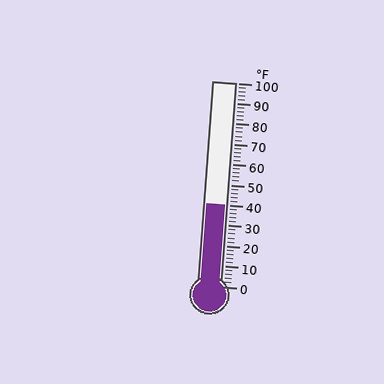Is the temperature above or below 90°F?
The temperature is below 90°F.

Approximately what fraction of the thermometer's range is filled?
The thermometer is filled to approximately 40% of its range.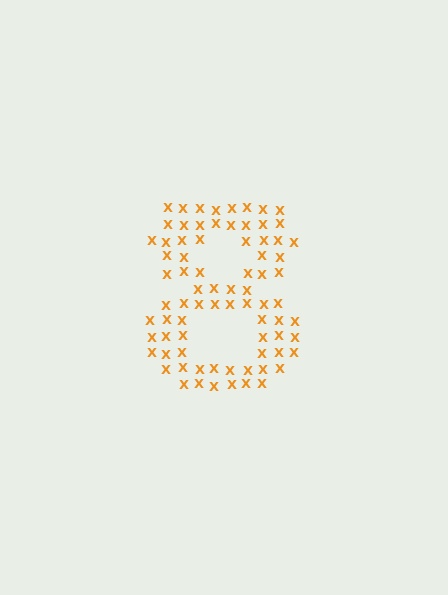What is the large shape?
The large shape is the digit 8.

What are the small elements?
The small elements are letter X's.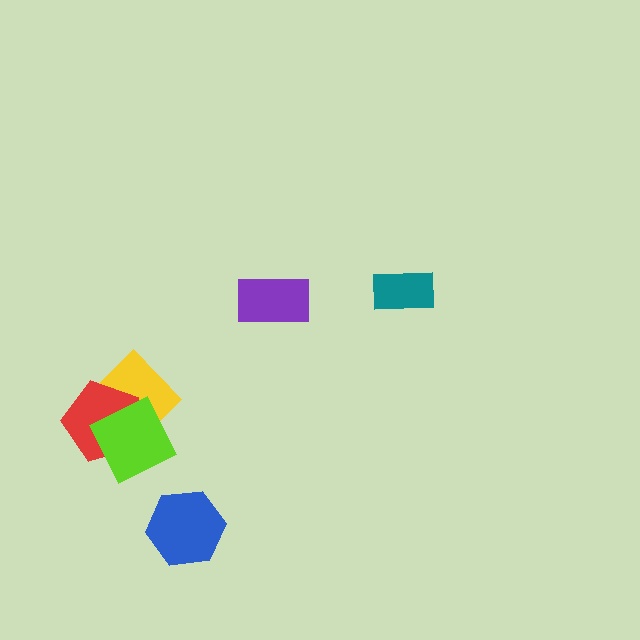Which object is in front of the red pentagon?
The lime square is in front of the red pentagon.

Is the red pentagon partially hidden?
Yes, it is partially covered by another shape.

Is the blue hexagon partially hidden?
No, no other shape covers it.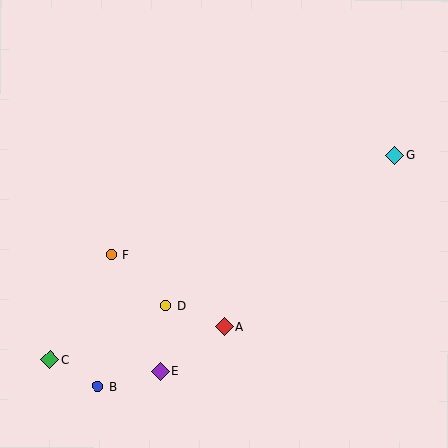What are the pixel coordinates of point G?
Point G is at (395, 155).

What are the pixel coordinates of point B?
Point B is at (98, 386).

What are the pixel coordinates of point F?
Point F is at (111, 254).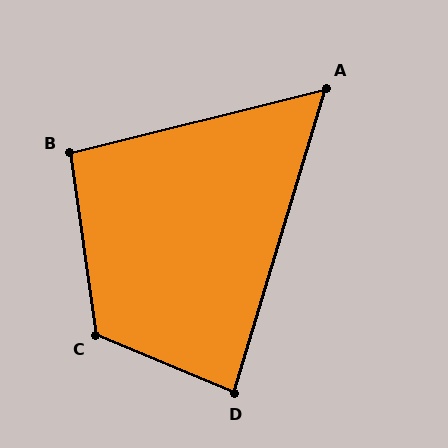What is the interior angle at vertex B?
Approximately 96 degrees (obtuse).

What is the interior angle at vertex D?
Approximately 84 degrees (acute).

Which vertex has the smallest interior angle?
A, at approximately 59 degrees.